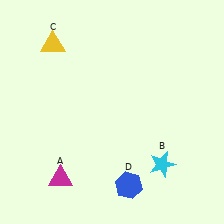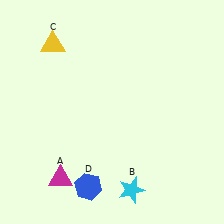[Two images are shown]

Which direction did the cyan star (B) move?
The cyan star (B) moved left.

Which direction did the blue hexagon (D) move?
The blue hexagon (D) moved left.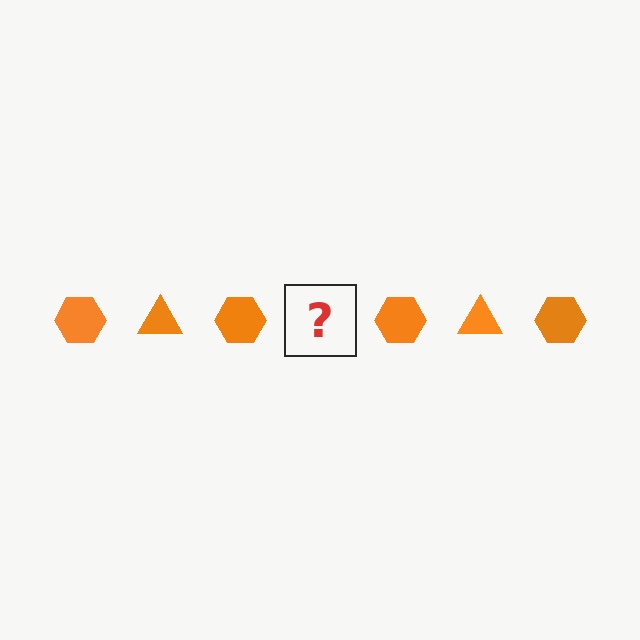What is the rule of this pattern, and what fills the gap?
The rule is that the pattern cycles through hexagon, triangle shapes in orange. The gap should be filled with an orange triangle.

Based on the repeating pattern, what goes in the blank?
The blank should be an orange triangle.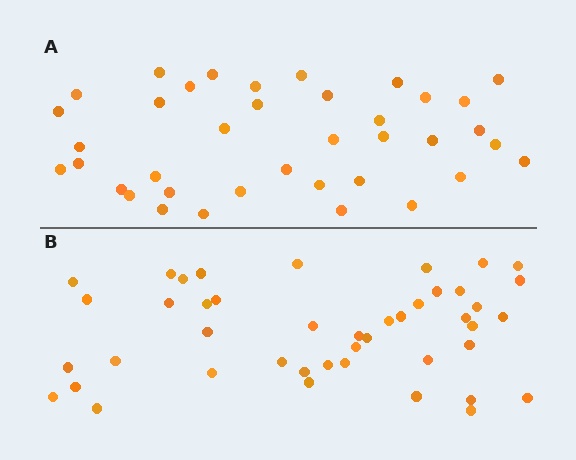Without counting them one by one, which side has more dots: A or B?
Region B (the bottom region) has more dots.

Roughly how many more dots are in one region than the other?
Region B has about 6 more dots than region A.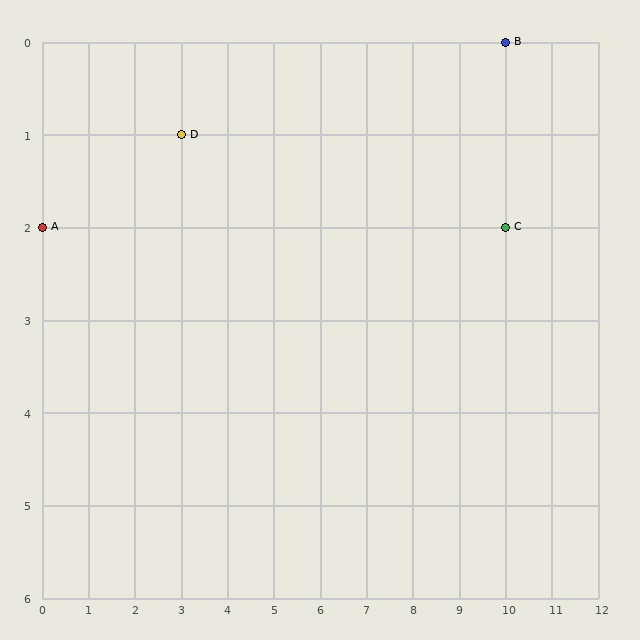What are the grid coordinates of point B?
Point B is at grid coordinates (10, 0).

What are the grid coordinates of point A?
Point A is at grid coordinates (0, 2).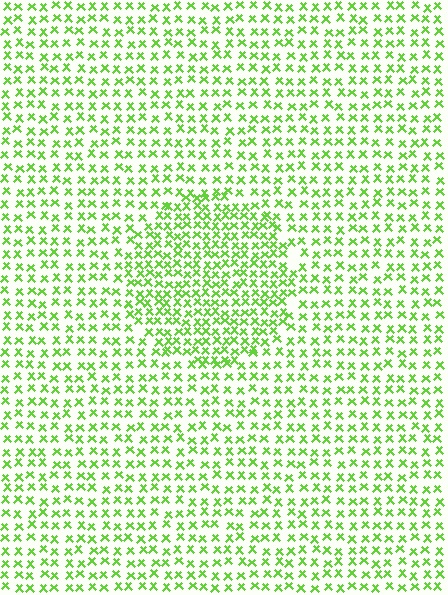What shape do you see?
I see a circle.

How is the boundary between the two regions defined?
The boundary is defined by a change in element density (approximately 1.7x ratio). All elements are the same color, size, and shape.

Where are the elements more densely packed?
The elements are more densely packed inside the circle boundary.